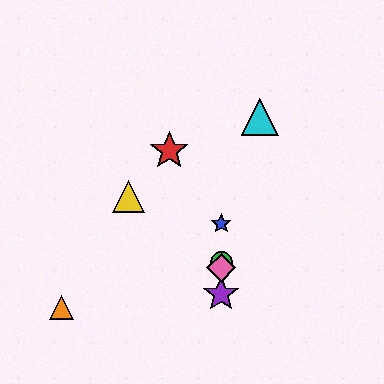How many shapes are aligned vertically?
4 shapes (the blue star, the green circle, the purple star, the pink diamond) are aligned vertically.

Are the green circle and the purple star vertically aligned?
Yes, both are at x≈221.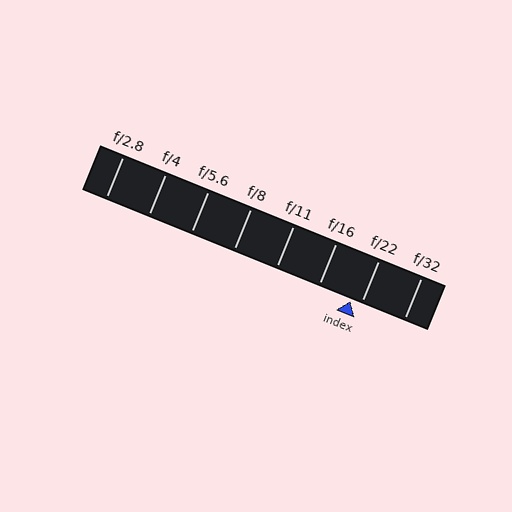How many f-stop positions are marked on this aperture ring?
There are 8 f-stop positions marked.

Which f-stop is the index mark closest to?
The index mark is closest to f/22.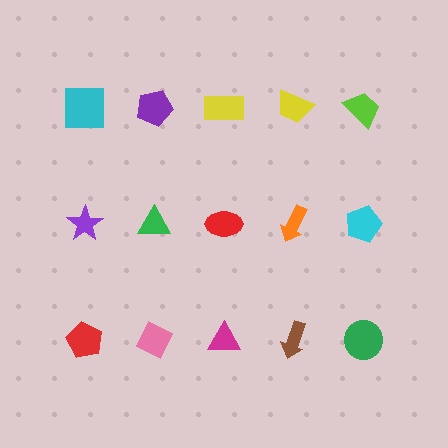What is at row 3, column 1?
A red pentagon.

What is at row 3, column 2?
A pink diamond.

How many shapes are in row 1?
5 shapes.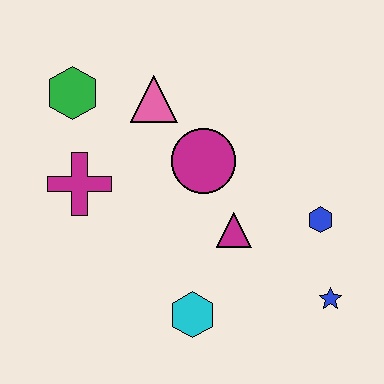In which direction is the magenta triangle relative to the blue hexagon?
The magenta triangle is to the left of the blue hexagon.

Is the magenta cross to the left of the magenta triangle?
Yes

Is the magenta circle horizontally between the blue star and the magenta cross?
Yes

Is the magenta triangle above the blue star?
Yes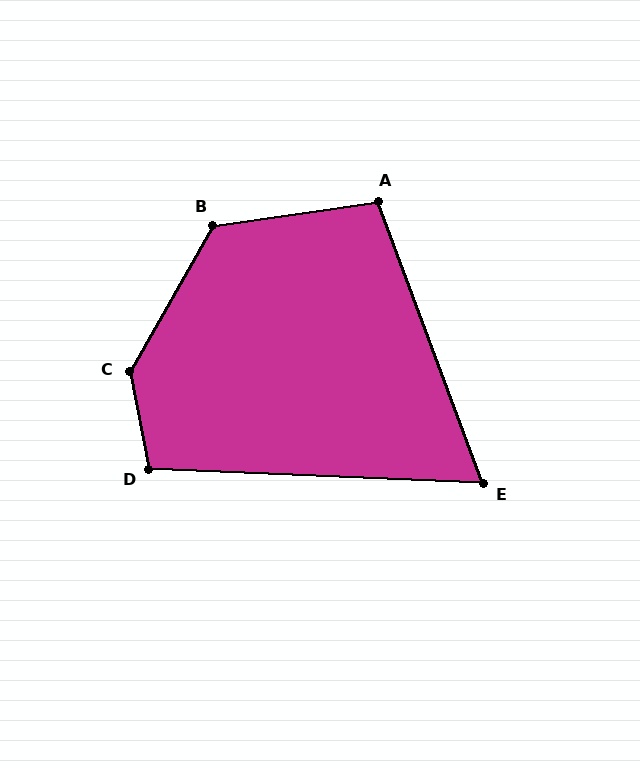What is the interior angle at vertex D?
Approximately 104 degrees (obtuse).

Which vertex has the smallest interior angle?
E, at approximately 67 degrees.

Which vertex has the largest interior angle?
C, at approximately 139 degrees.